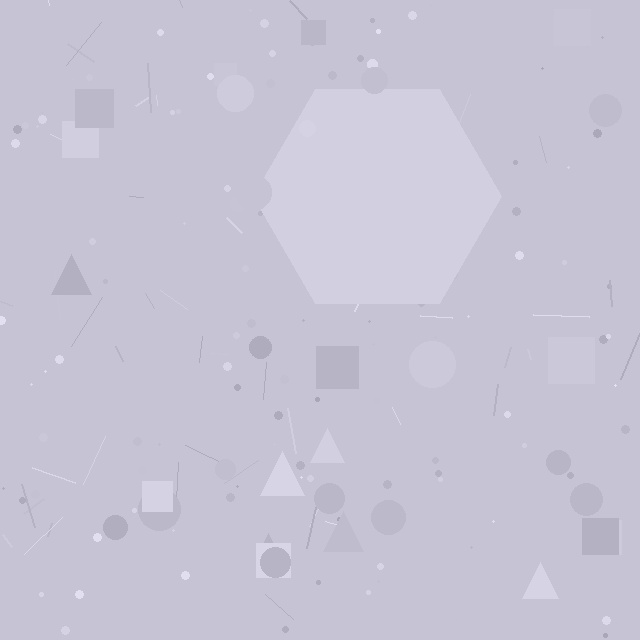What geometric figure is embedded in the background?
A hexagon is embedded in the background.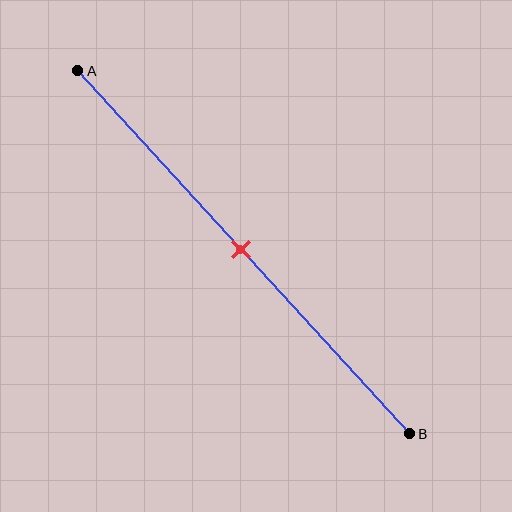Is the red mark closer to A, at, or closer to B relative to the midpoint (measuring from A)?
The red mark is approximately at the midpoint of segment AB.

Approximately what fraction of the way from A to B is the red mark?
The red mark is approximately 50% of the way from A to B.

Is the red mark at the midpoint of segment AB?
Yes, the mark is approximately at the midpoint.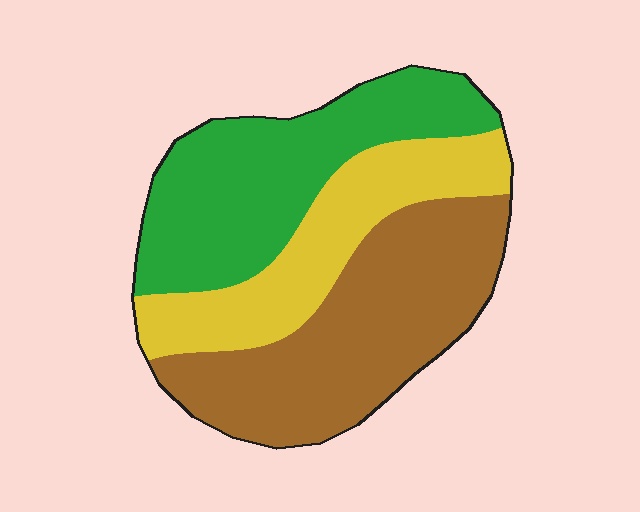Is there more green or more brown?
Brown.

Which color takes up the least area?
Yellow, at roughly 25%.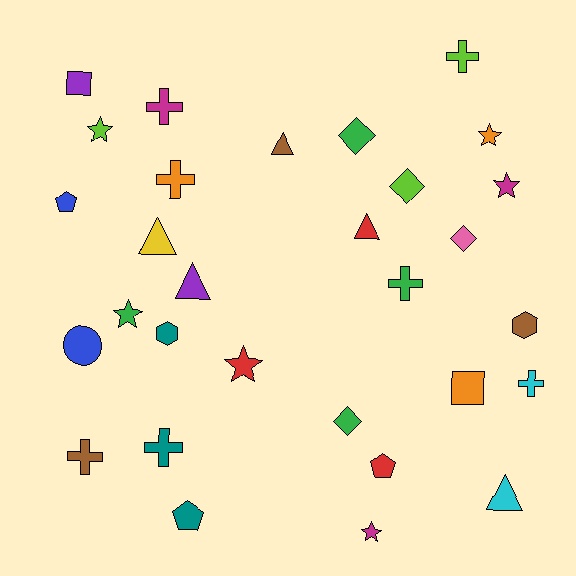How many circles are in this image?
There is 1 circle.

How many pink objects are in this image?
There is 1 pink object.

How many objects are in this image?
There are 30 objects.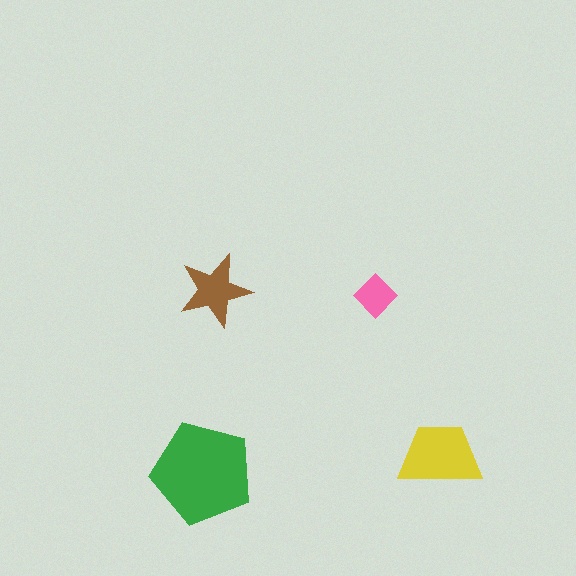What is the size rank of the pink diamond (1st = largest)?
4th.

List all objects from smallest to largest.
The pink diamond, the brown star, the yellow trapezoid, the green pentagon.